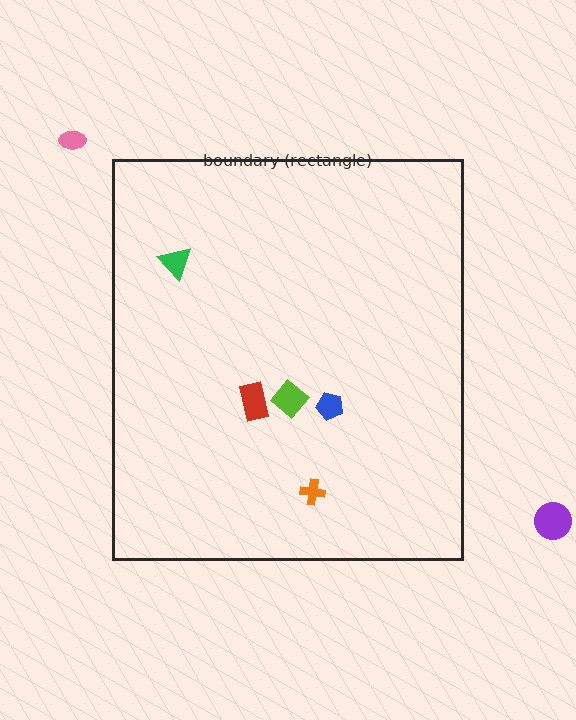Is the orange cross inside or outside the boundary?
Inside.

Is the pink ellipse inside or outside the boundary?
Outside.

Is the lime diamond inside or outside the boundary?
Inside.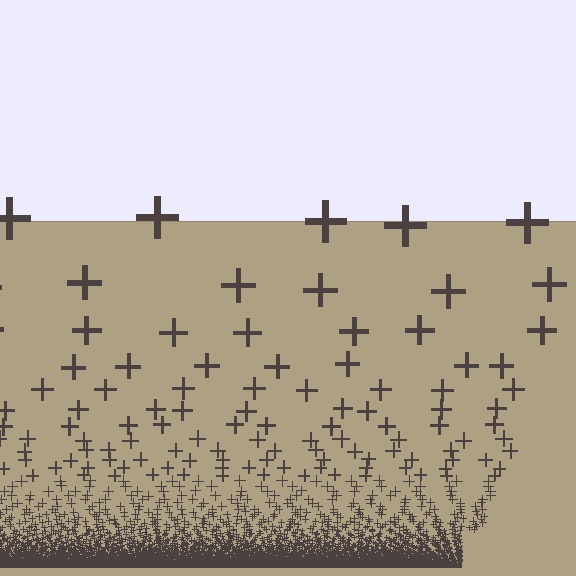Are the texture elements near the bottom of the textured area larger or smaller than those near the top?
Smaller. The gradient is inverted — elements near the bottom are smaller and denser.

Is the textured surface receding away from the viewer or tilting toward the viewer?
The surface appears to tilt toward the viewer. Texture elements get larger and sparser toward the top.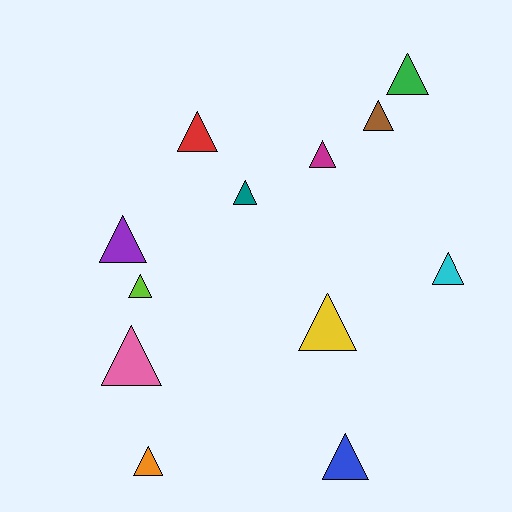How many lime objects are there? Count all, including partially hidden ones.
There is 1 lime object.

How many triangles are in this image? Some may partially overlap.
There are 12 triangles.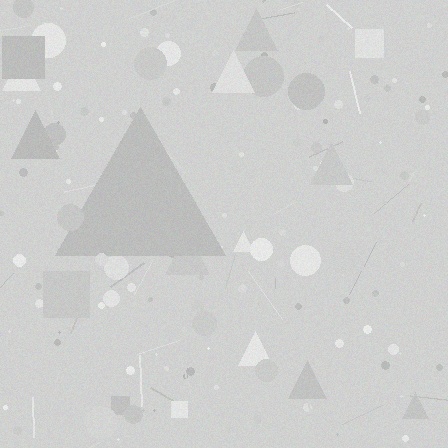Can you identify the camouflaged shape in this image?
The camouflaged shape is a triangle.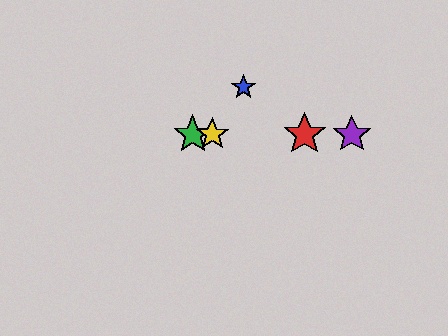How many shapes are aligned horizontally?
4 shapes (the red star, the green star, the yellow star, the purple star) are aligned horizontally.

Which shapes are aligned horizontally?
The red star, the green star, the yellow star, the purple star are aligned horizontally.